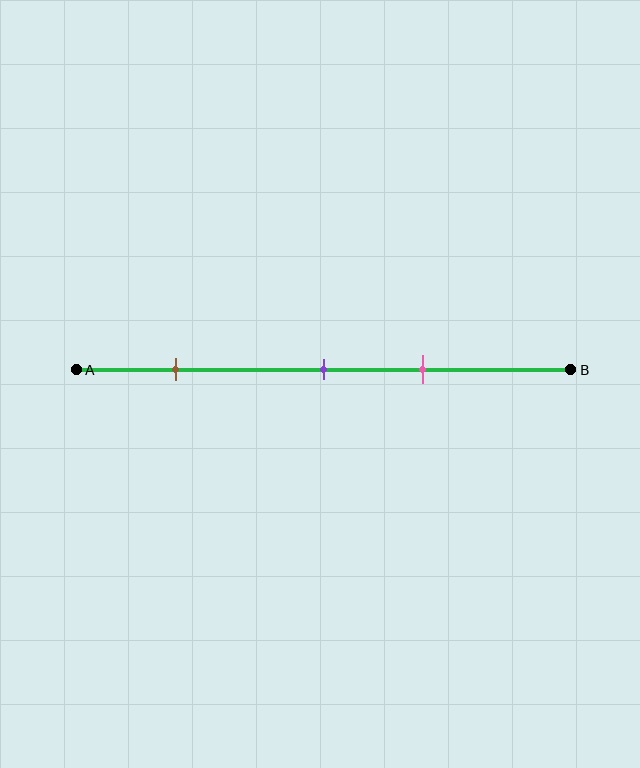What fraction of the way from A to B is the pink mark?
The pink mark is approximately 70% (0.7) of the way from A to B.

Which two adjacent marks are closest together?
The purple and pink marks are the closest adjacent pair.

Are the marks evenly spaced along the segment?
No, the marks are not evenly spaced.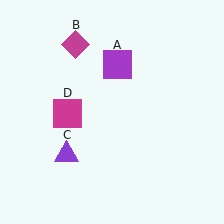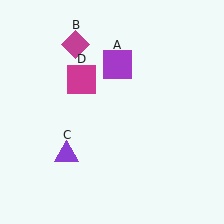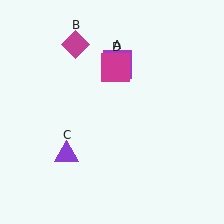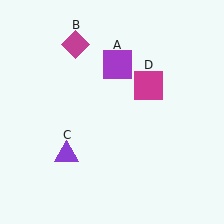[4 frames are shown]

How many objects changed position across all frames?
1 object changed position: magenta square (object D).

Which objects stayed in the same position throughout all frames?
Purple square (object A) and magenta diamond (object B) and purple triangle (object C) remained stationary.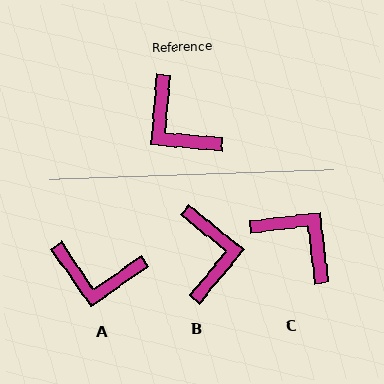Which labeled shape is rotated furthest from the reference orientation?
C, about 168 degrees away.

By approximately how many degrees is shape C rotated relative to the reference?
Approximately 168 degrees clockwise.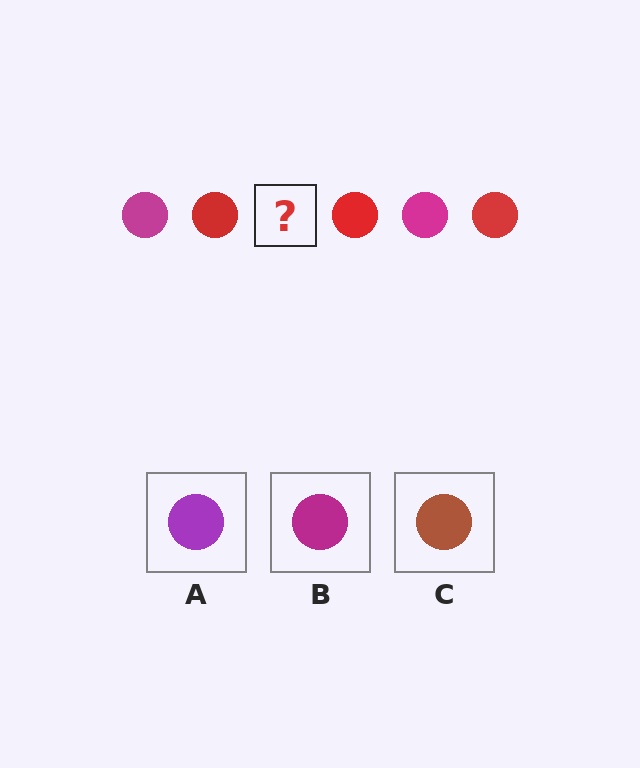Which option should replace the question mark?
Option B.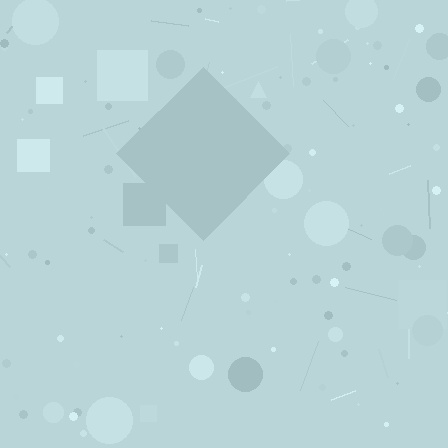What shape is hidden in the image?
A diamond is hidden in the image.